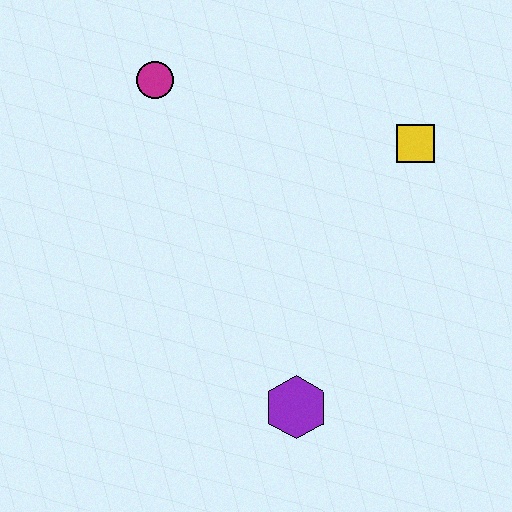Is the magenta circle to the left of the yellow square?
Yes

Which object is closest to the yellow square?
The magenta circle is closest to the yellow square.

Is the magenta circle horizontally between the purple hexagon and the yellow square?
No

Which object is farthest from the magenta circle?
The purple hexagon is farthest from the magenta circle.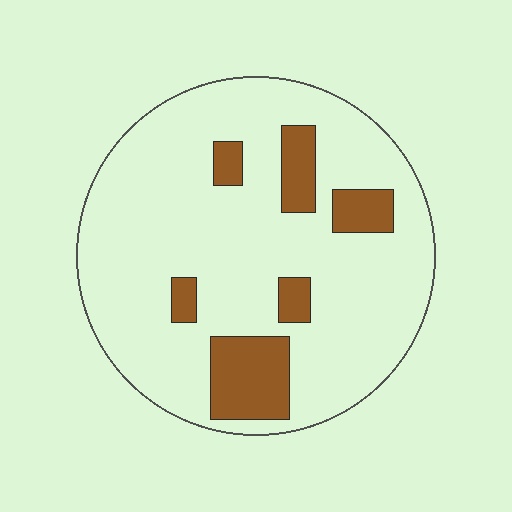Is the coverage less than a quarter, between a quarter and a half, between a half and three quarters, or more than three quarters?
Less than a quarter.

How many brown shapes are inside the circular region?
6.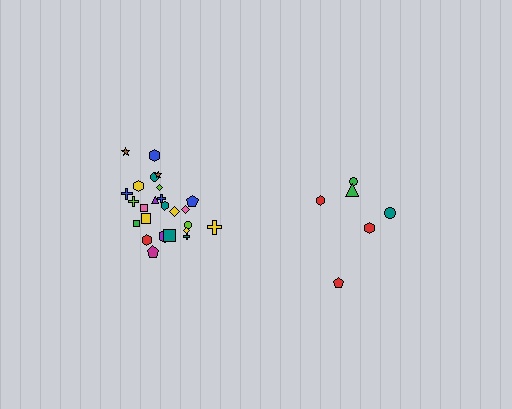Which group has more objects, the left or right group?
The left group.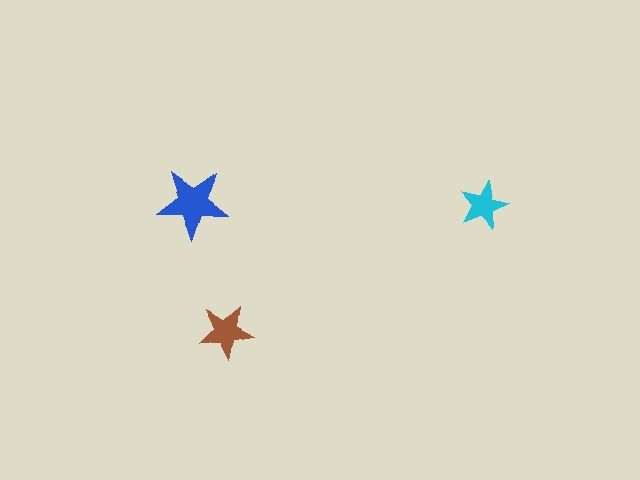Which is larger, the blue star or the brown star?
The blue one.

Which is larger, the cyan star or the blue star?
The blue one.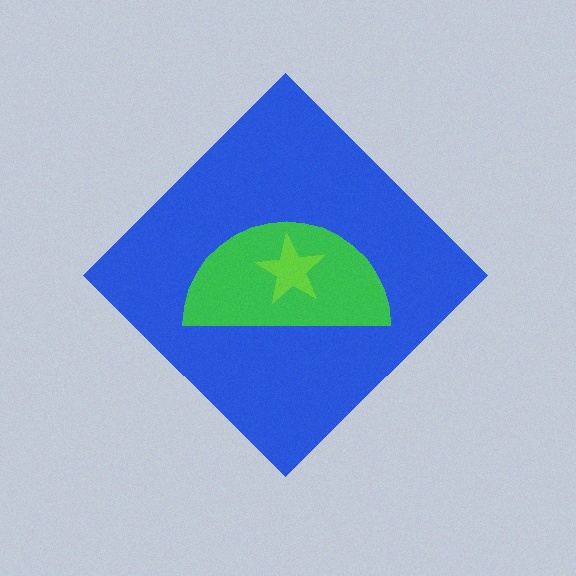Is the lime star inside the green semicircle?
Yes.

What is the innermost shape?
The lime star.